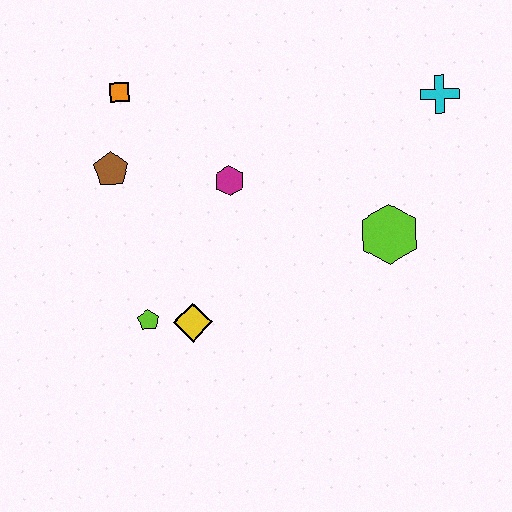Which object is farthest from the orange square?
The cyan cross is farthest from the orange square.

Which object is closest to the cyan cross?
The lime hexagon is closest to the cyan cross.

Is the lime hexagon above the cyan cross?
No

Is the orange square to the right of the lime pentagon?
No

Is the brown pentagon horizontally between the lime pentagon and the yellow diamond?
No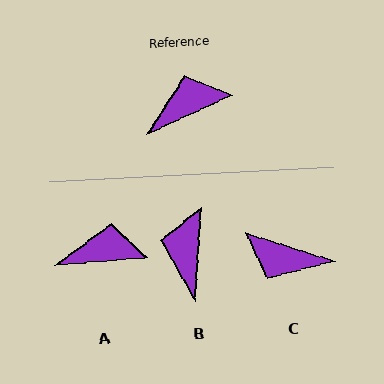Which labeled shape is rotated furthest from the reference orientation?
C, about 138 degrees away.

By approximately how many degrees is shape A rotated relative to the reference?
Approximately 20 degrees clockwise.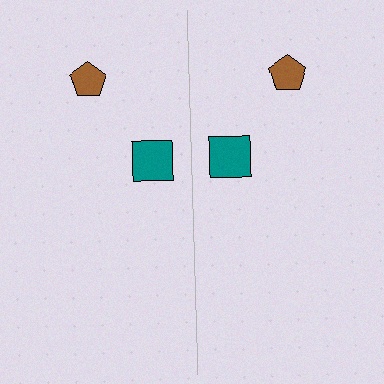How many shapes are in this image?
There are 4 shapes in this image.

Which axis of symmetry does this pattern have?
The pattern has a vertical axis of symmetry running through the center of the image.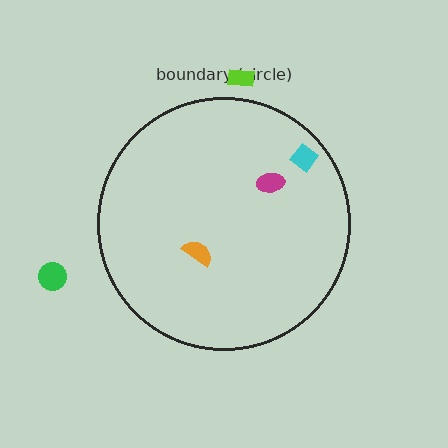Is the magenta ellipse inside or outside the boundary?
Inside.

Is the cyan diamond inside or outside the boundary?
Inside.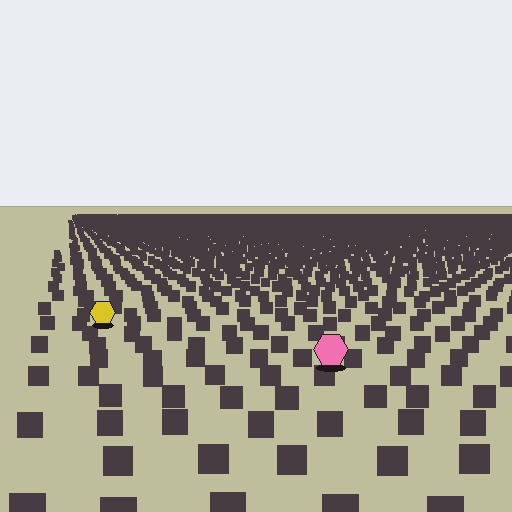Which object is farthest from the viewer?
The yellow hexagon is farthest from the viewer. It appears smaller and the ground texture around it is denser.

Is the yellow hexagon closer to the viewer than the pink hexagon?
No. The pink hexagon is closer — you can tell from the texture gradient: the ground texture is coarser near it.